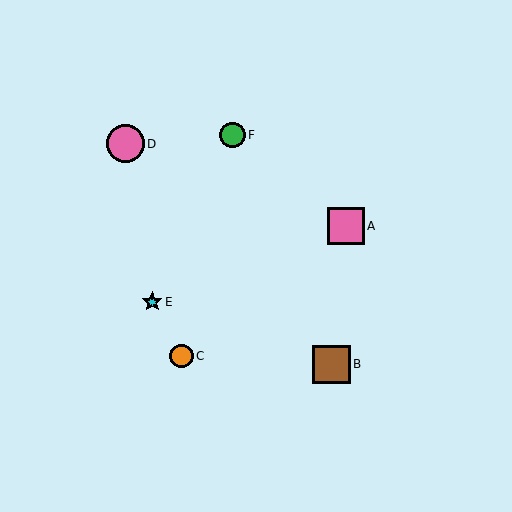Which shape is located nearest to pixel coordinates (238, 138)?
The green circle (labeled F) at (233, 135) is nearest to that location.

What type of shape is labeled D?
Shape D is a pink circle.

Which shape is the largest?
The pink circle (labeled D) is the largest.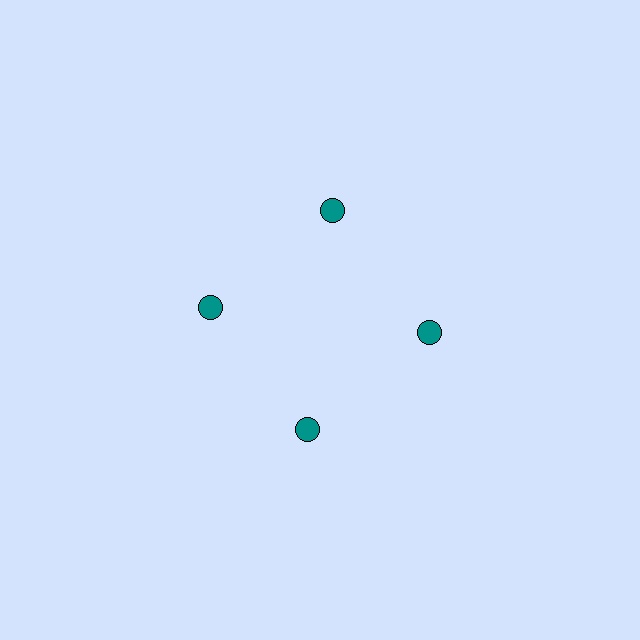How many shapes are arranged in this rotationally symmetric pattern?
There are 4 shapes, arranged in 4 groups of 1.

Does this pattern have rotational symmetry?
Yes, this pattern has 4-fold rotational symmetry. It looks the same after rotating 90 degrees around the center.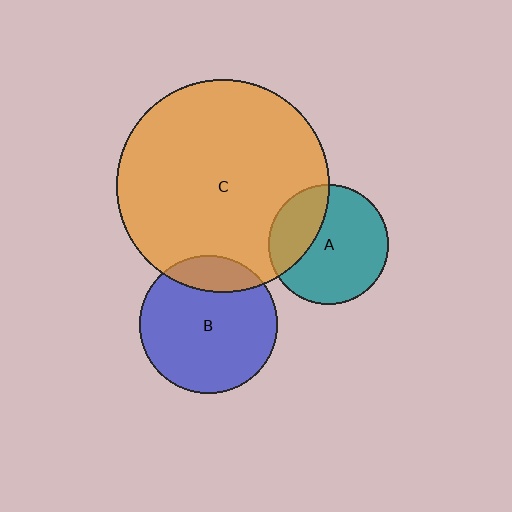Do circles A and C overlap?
Yes.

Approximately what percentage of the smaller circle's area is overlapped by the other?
Approximately 30%.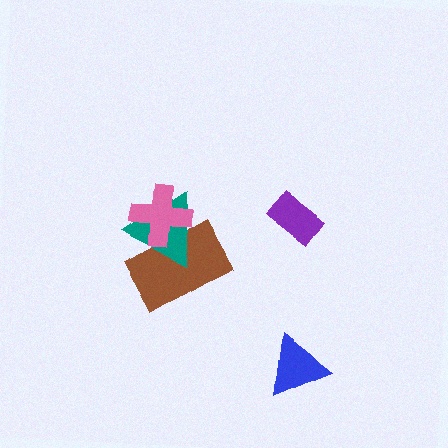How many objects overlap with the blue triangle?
0 objects overlap with the blue triangle.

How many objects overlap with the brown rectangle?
2 objects overlap with the brown rectangle.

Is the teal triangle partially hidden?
Yes, it is partially covered by another shape.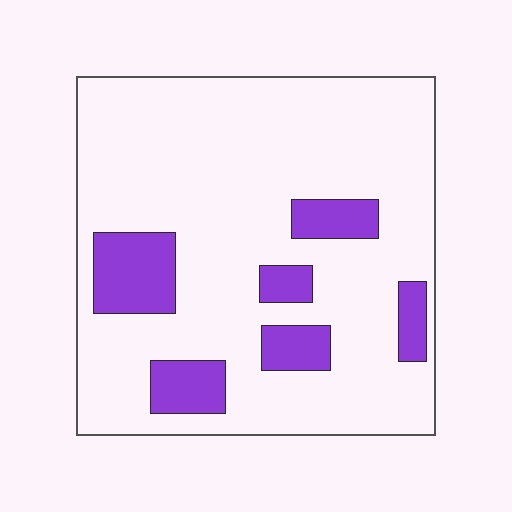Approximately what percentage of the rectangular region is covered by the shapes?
Approximately 15%.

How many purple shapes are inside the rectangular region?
6.